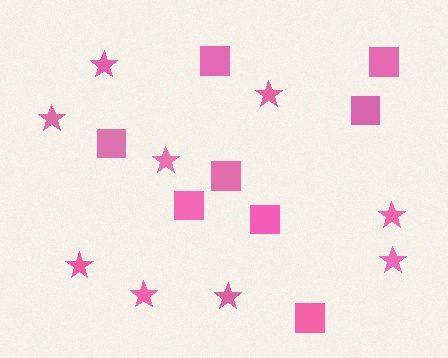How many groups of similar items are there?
There are 2 groups: one group of stars (9) and one group of squares (8).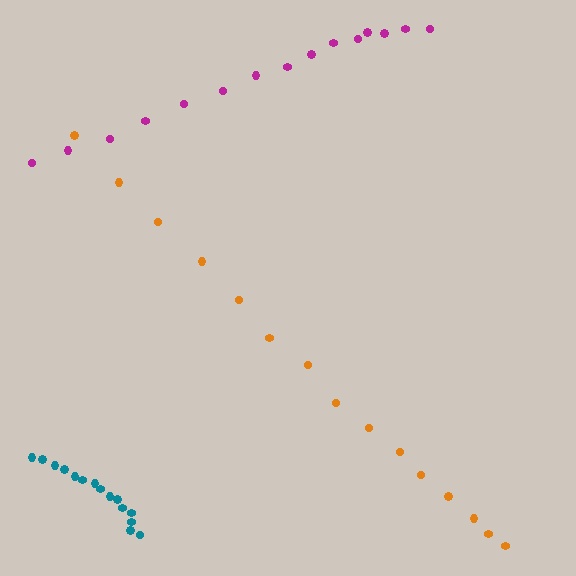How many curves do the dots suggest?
There are 3 distinct paths.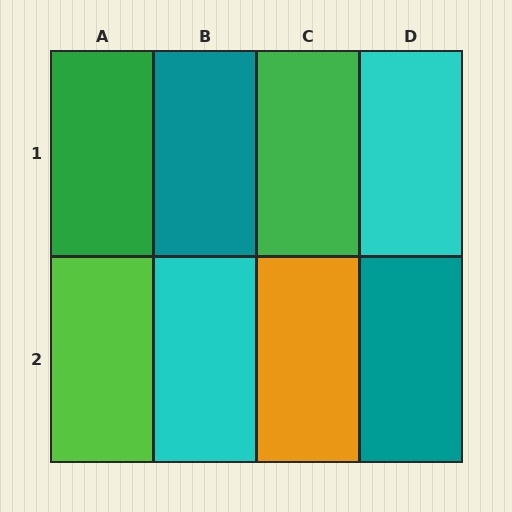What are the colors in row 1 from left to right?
Green, teal, green, cyan.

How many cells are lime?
1 cell is lime.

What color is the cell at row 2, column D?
Teal.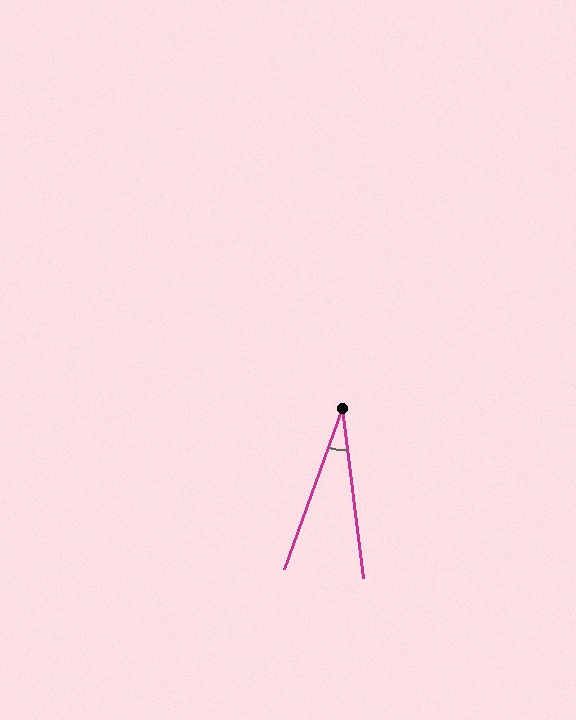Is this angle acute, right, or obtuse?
It is acute.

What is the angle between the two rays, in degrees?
Approximately 27 degrees.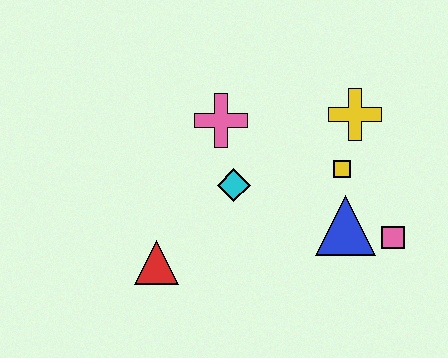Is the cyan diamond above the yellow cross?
No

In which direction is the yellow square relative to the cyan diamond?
The yellow square is to the right of the cyan diamond.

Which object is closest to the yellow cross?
The yellow square is closest to the yellow cross.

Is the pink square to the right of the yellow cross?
Yes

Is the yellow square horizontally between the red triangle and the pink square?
Yes